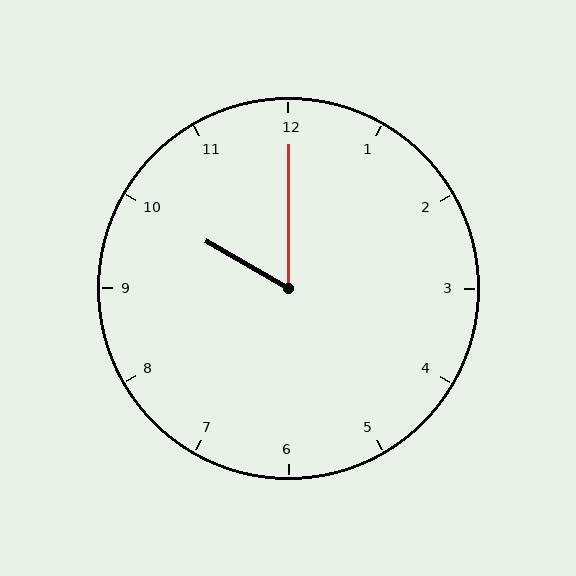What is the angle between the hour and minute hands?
Approximately 60 degrees.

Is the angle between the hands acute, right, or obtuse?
It is acute.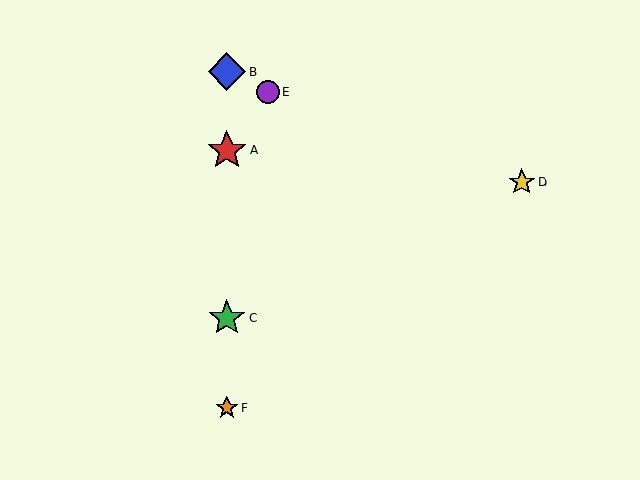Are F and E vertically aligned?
No, F is at x≈227 and E is at x≈268.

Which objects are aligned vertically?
Objects A, B, C, F are aligned vertically.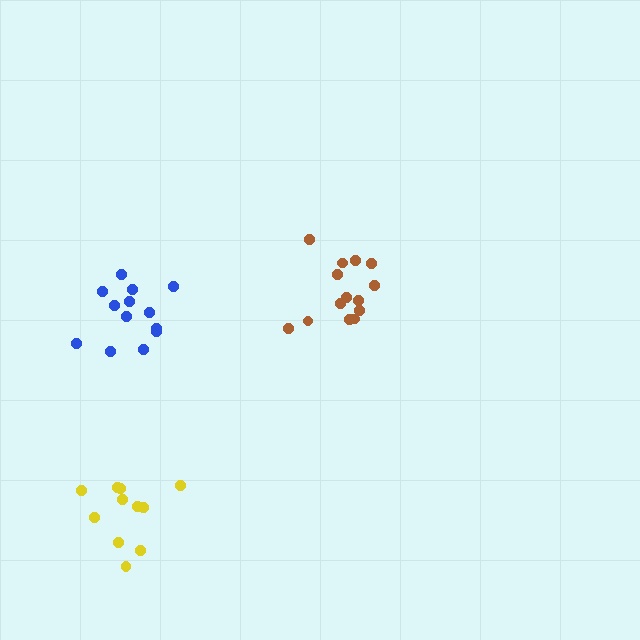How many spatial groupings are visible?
There are 3 spatial groupings.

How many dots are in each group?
Group 1: 11 dots, Group 2: 14 dots, Group 3: 13 dots (38 total).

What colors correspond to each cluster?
The clusters are colored: yellow, brown, blue.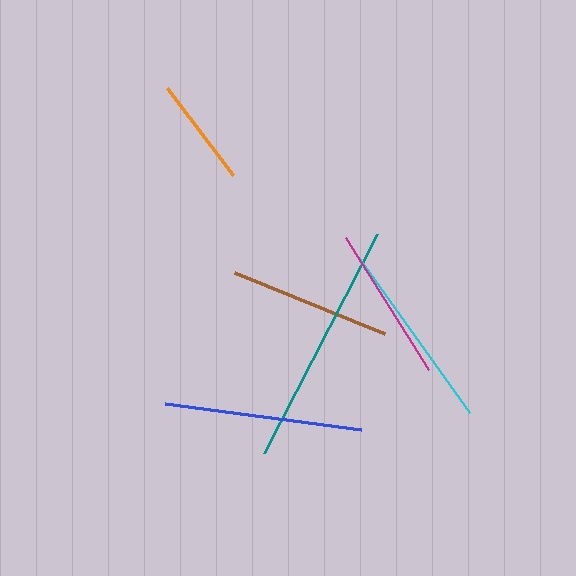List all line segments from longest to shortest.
From longest to shortest: teal, blue, cyan, brown, magenta, orange.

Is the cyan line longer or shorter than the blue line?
The blue line is longer than the cyan line.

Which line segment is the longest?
The teal line is the longest at approximately 247 pixels.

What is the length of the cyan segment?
The cyan segment is approximately 189 pixels long.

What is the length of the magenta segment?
The magenta segment is approximately 156 pixels long.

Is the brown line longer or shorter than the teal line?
The teal line is longer than the brown line.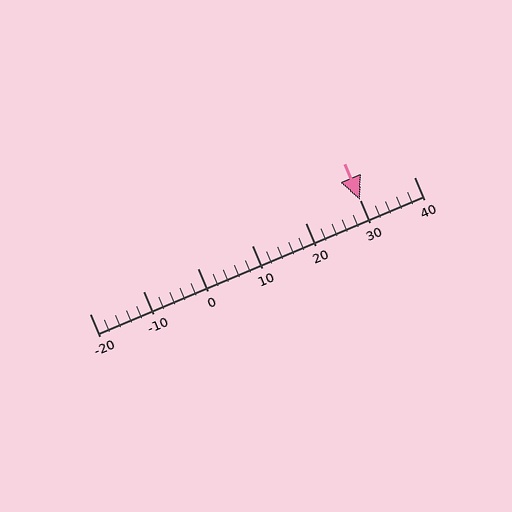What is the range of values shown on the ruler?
The ruler shows values from -20 to 40.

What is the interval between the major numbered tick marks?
The major tick marks are spaced 10 units apart.